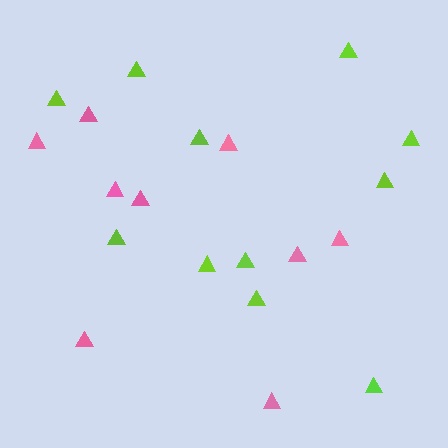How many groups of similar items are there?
There are 2 groups: one group of pink triangles (9) and one group of lime triangles (11).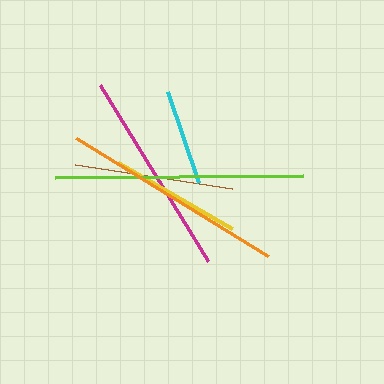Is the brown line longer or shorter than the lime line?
The lime line is longer than the brown line.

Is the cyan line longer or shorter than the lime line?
The lime line is longer than the cyan line.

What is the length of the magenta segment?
The magenta segment is approximately 206 pixels long.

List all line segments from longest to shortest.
From longest to shortest: lime, orange, magenta, brown, yellow, cyan.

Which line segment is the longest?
The lime line is the longest at approximately 249 pixels.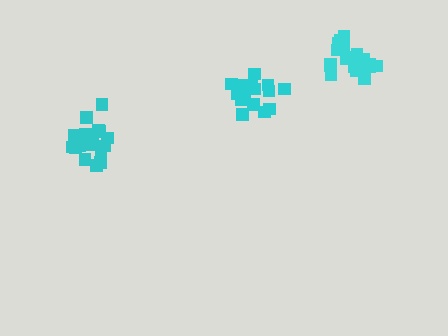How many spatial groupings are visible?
There are 3 spatial groupings.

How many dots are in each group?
Group 1: 19 dots, Group 2: 16 dots, Group 3: 19 dots (54 total).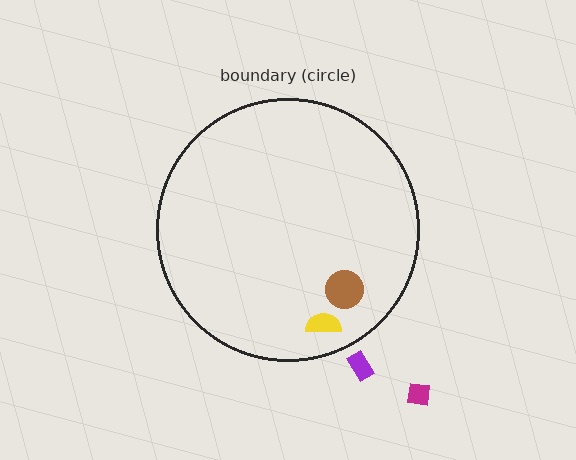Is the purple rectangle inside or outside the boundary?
Outside.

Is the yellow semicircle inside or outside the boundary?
Inside.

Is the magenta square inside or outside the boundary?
Outside.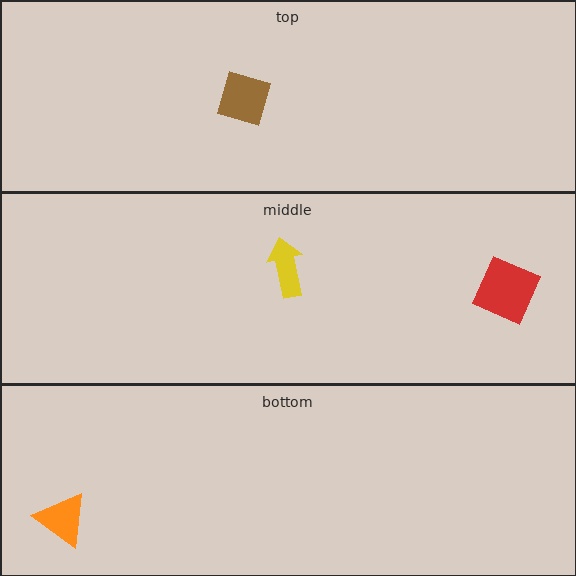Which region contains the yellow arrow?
The middle region.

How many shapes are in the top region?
1.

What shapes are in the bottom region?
The orange triangle.